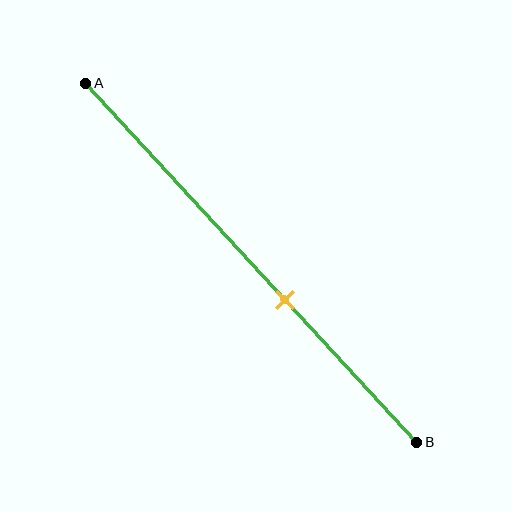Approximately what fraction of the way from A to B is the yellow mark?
The yellow mark is approximately 60% of the way from A to B.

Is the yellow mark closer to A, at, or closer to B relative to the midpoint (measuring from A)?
The yellow mark is closer to point B than the midpoint of segment AB.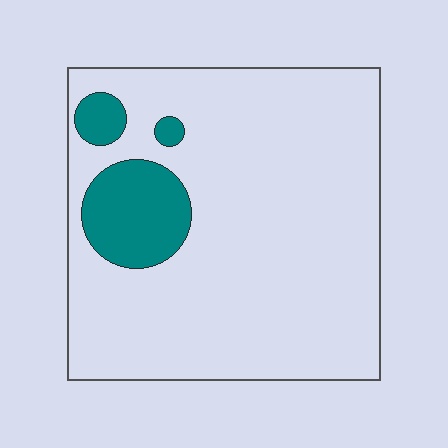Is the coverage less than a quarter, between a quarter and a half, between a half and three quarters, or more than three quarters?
Less than a quarter.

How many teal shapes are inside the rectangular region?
3.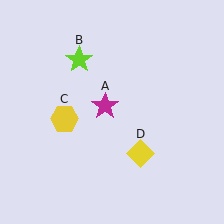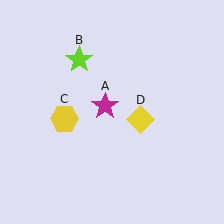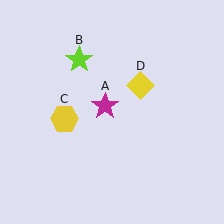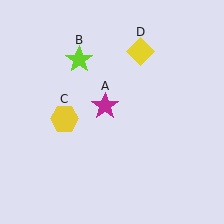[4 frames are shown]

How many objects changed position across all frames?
1 object changed position: yellow diamond (object D).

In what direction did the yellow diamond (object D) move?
The yellow diamond (object D) moved up.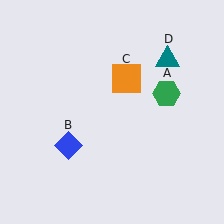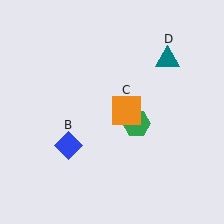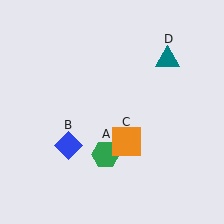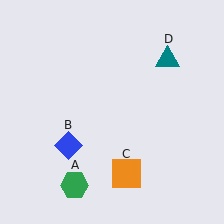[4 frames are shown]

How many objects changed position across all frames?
2 objects changed position: green hexagon (object A), orange square (object C).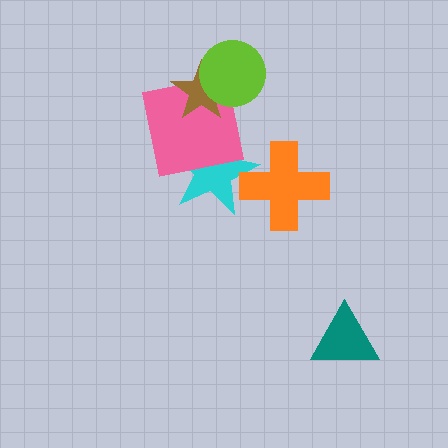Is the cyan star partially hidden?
Yes, it is partially covered by another shape.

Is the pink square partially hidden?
Yes, it is partially covered by another shape.